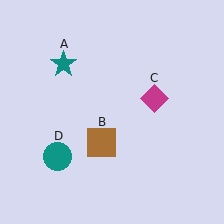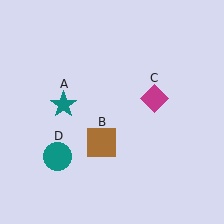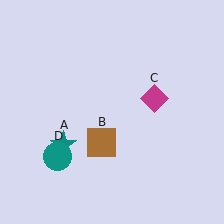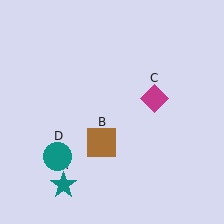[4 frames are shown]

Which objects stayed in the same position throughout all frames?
Brown square (object B) and magenta diamond (object C) and teal circle (object D) remained stationary.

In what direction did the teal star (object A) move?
The teal star (object A) moved down.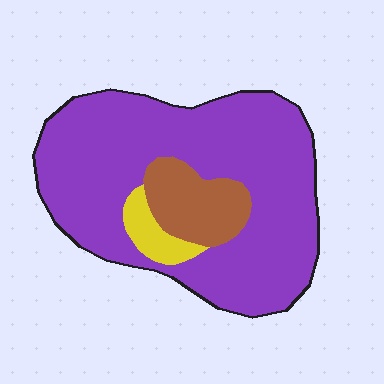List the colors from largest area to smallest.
From largest to smallest: purple, brown, yellow.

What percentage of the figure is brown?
Brown covers roughly 15% of the figure.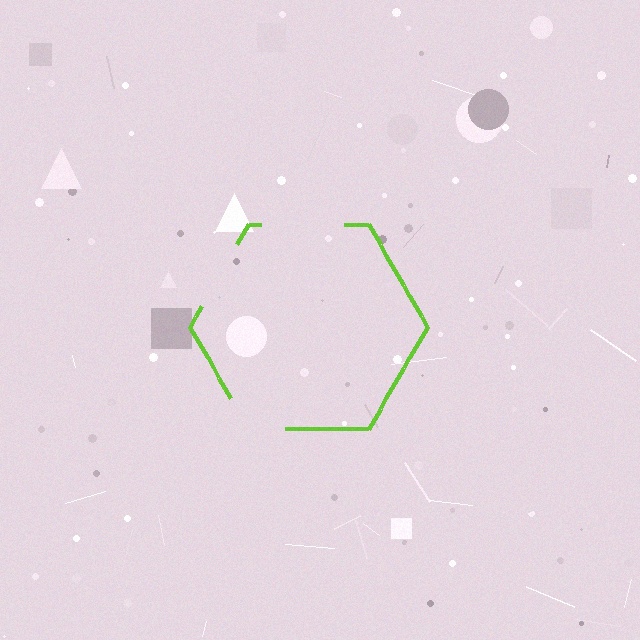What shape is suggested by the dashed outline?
The dashed outline suggests a hexagon.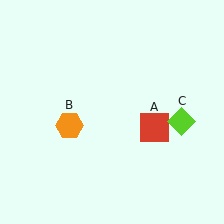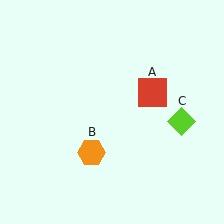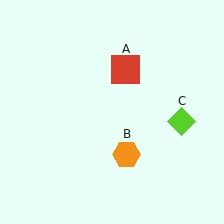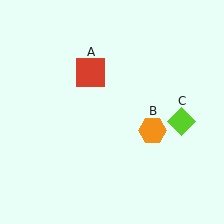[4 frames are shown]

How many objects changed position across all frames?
2 objects changed position: red square (object A), orange hexagon (object B).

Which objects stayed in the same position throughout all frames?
Lime diamond (object C) remained stationary.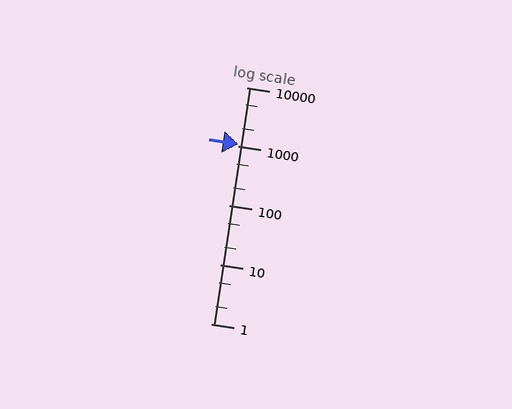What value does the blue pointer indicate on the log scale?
The pointer indicates approximately 1100.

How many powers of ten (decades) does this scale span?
The scale spans 4 decades, from 1 to 10000.